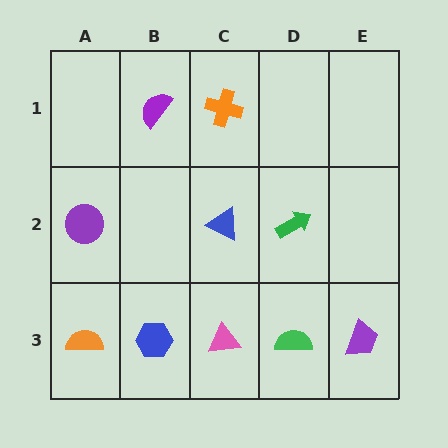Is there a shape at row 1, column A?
No, that cell is empty.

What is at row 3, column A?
An orange semicircle.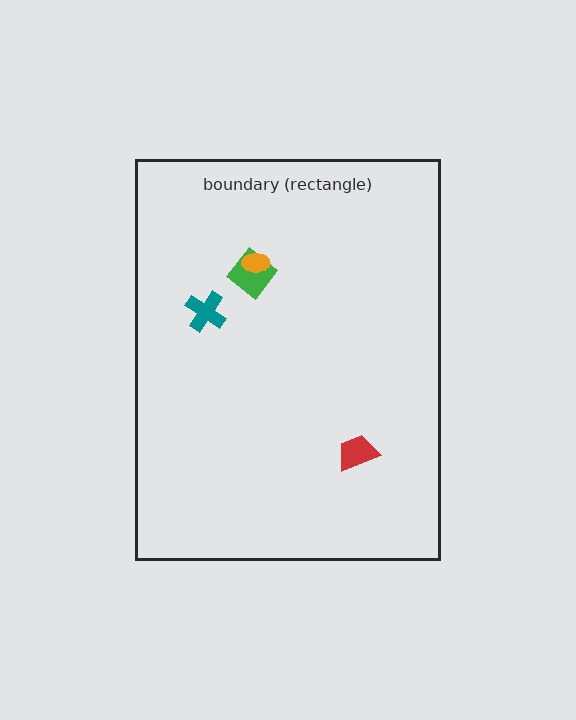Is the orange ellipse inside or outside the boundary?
Inside.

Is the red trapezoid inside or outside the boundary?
Inside.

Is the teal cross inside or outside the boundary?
Inside.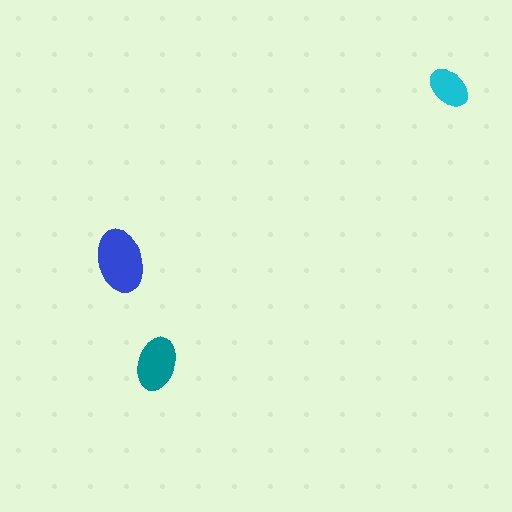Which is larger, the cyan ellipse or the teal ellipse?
The teal one.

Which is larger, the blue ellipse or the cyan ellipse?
The blue one.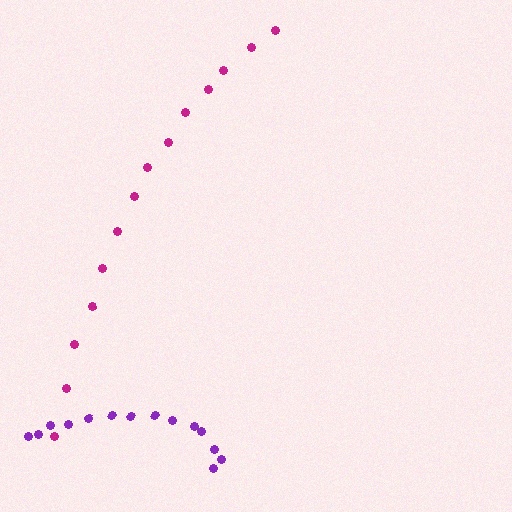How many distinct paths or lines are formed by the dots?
There are 2 distinct paths.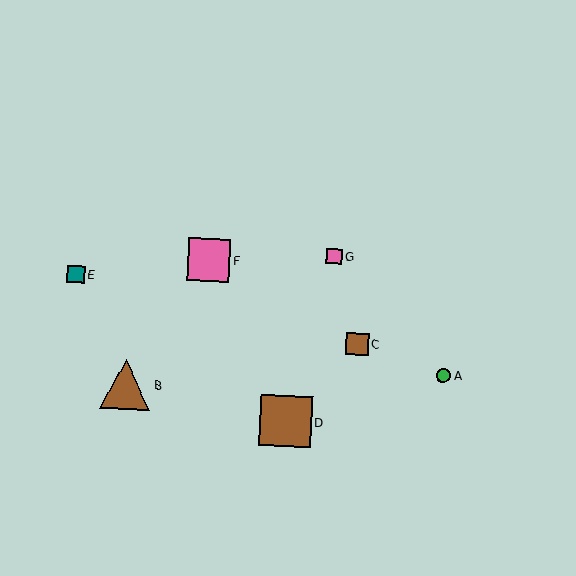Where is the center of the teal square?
The center of the teal square is at (76, 275).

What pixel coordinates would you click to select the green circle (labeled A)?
Click at (443, 375) to select the green circle A.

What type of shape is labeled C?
Shape C is a brown square.